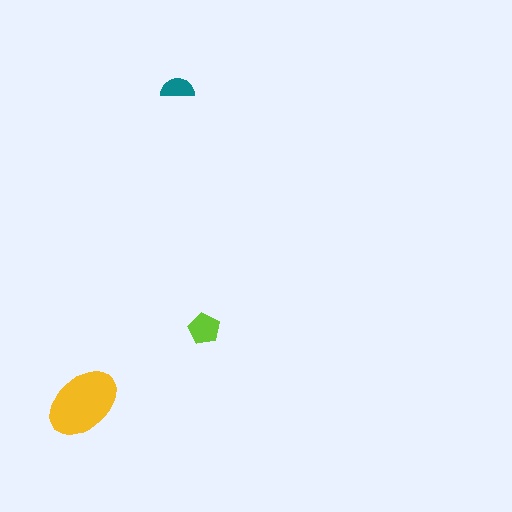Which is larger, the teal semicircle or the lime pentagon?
The lime pentagon.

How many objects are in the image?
There are 3 objects in the image.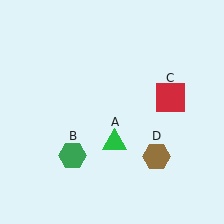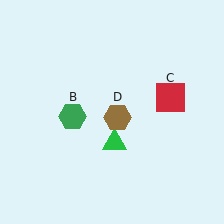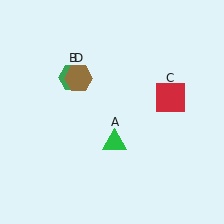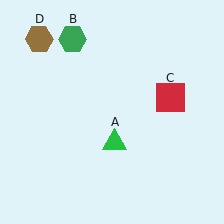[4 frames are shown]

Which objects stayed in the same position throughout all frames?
Green triangle (object A) and red square (object C) remained stationary.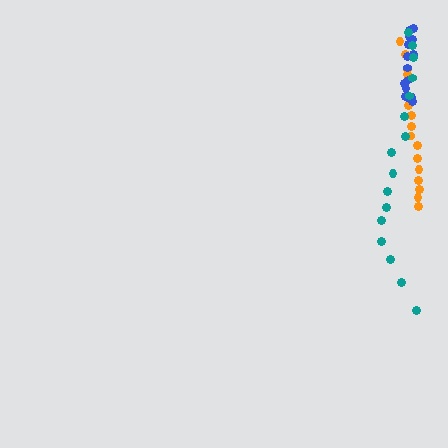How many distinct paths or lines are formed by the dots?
There are 3 distinct paths.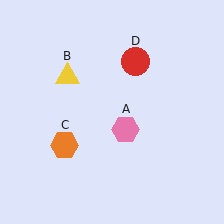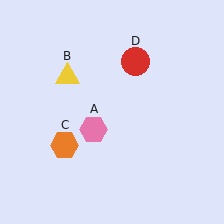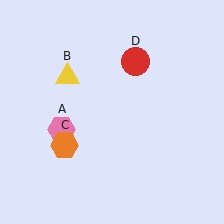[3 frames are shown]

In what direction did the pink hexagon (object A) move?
The pink hexagon (object A) moved left.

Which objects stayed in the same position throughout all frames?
Yellow triangle (object B) and orange hexagon (object C) and red circle (object D) remained stationary.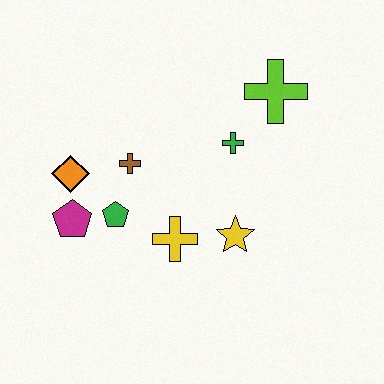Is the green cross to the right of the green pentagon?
Yes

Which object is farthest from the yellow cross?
The lime cross is farthest from the yellow cross.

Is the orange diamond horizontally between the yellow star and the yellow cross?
No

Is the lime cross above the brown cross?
Yes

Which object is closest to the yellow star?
The yellow cross is closest to the yellow star.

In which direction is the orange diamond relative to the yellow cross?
The orange diamond is to the left of the yellow cross.